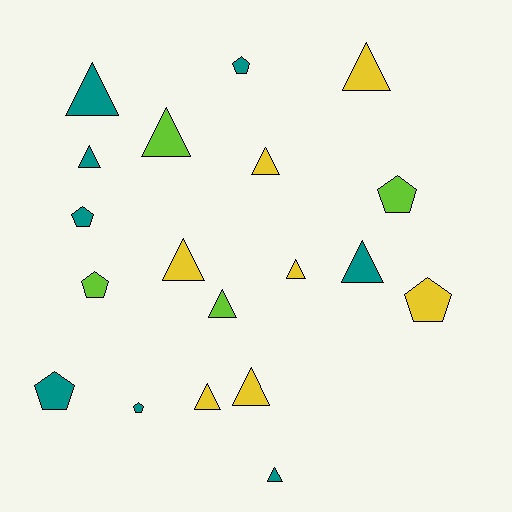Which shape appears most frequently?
Triangle, with 12 objects.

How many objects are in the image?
There are 19 objects.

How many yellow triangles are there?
There are 6 yellow triangles.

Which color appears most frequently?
Teal, with 8 objects.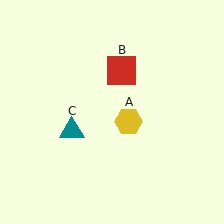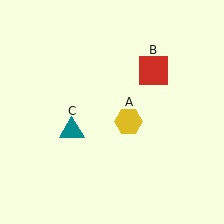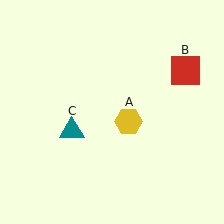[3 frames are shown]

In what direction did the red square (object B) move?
The red square (object B) moved right.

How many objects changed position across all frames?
1 object changed position: red square (object B).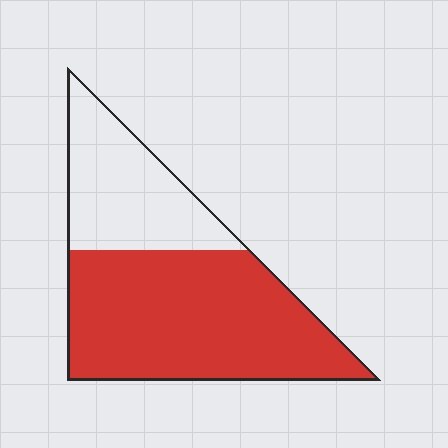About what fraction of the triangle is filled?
About two thirds (2/3).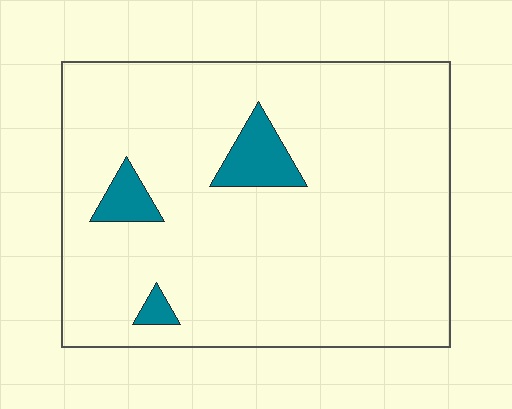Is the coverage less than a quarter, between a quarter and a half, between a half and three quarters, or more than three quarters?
Less than a quarter.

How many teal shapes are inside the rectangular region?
3.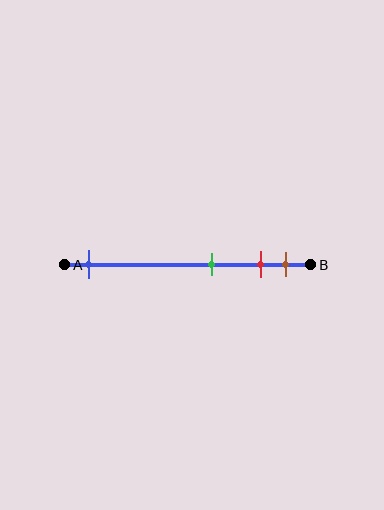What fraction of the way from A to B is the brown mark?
The brown mark is approximately 90% (0.9) of the way from A to B.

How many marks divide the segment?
There are 4 marks dividing the segment.